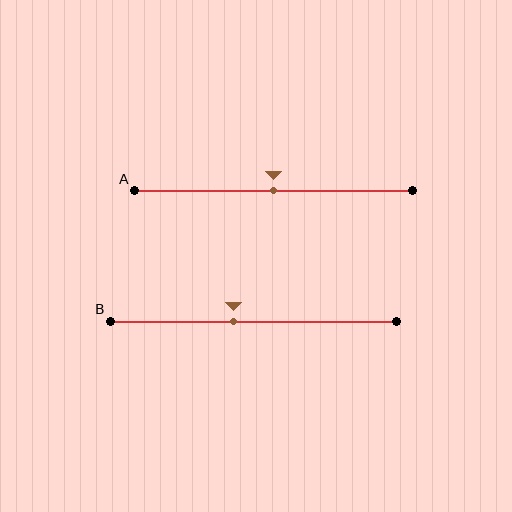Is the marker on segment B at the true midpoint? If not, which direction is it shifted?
No, the marker on segment B is shifted to the left by about 7% of the segment length.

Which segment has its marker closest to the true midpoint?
Segment A has its marker closest to the true midpoint.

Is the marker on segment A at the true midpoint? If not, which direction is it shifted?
Yes, the marker on segment A is at the true midpoint.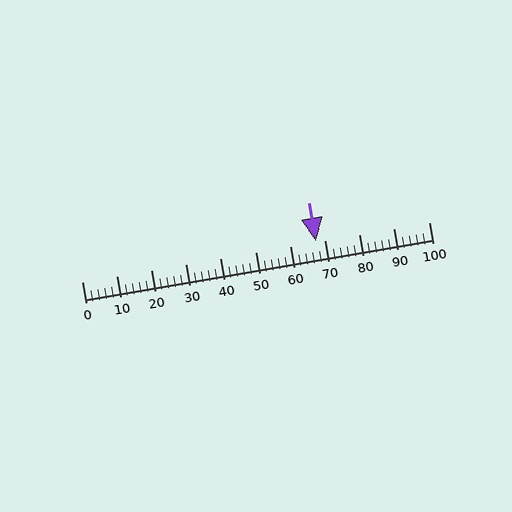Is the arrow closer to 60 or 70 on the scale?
The arrow is closer to 70.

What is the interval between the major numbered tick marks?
The major tick marks are spaced 10 units apart.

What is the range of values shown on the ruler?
The ruler shows values from 0 to 100.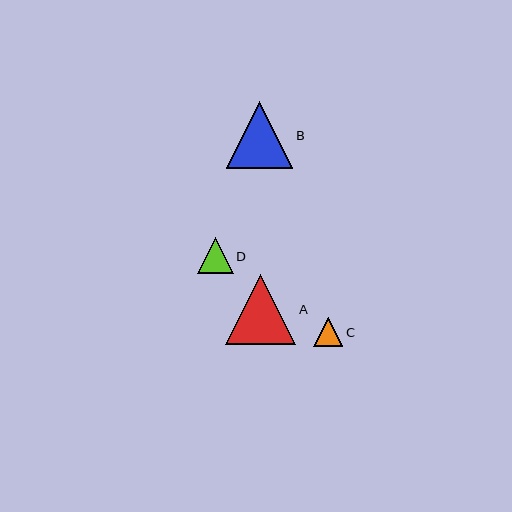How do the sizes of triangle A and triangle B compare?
Triangle A and triangle B are approximately the same size.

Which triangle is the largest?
Triangle A is the largest with a size of approximately 70 pixels.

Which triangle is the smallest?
Triangle C is the smallest with a size of approximately 29 pixels.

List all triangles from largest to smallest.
From largest to smallest: A, B, D, C.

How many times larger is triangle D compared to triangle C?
Triangle D is approximately 1.2 times the size of triangle C.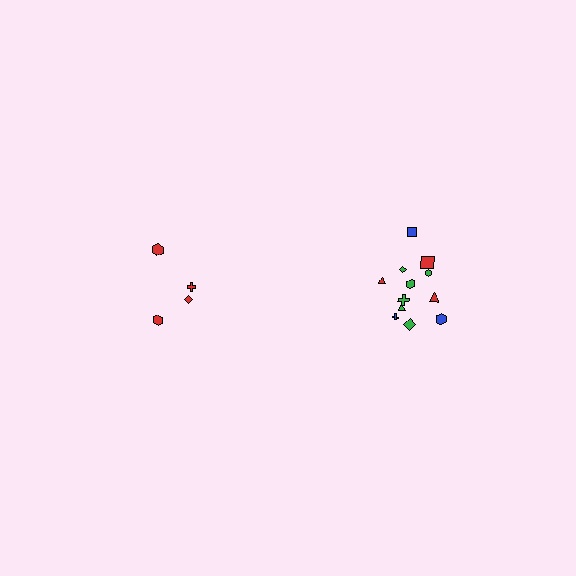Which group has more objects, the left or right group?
The right group.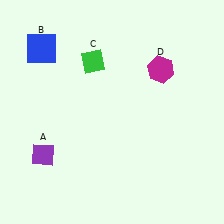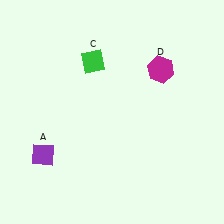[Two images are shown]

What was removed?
The blue square (B) was removed in Image 2.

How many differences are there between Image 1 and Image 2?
There is 1 difference between the two images.